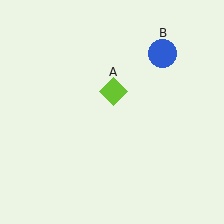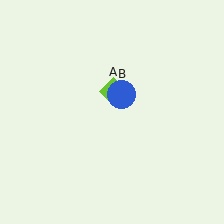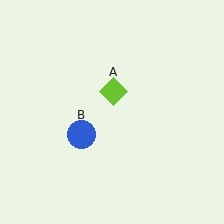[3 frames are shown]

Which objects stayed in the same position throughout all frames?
Lime diamond (object A) remained stationary.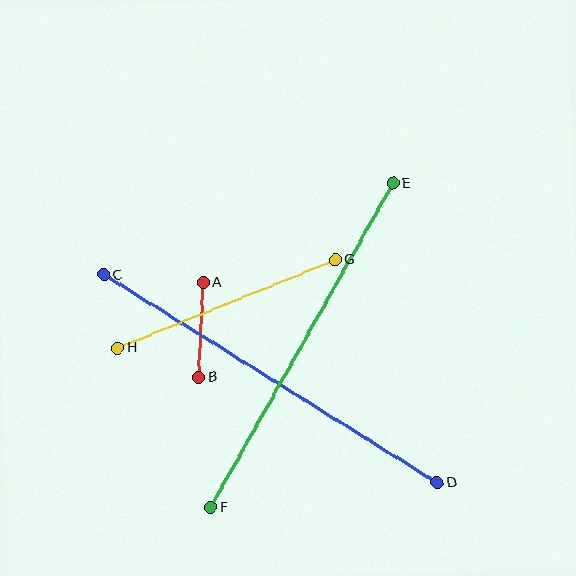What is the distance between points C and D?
The distance is approximately 393 pixels.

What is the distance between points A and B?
The distance is approximately 94 pixels.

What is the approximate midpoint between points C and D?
The midpoint is at approximately (270, 379) pixels.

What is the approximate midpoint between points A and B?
The midpoint is at approximately (201, 330) pixels.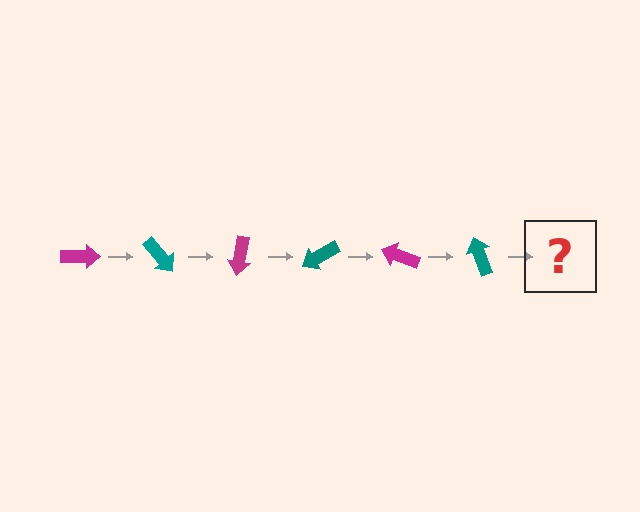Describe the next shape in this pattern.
It should be a magenta arrow, rotated 300 degrees from the start.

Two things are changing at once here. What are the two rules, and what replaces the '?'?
The two rules are that it rotates 50 degrees each step and the color cycles through magenta and teal. The '?' should be a magenta arrow, rotated 300 degrees from the start.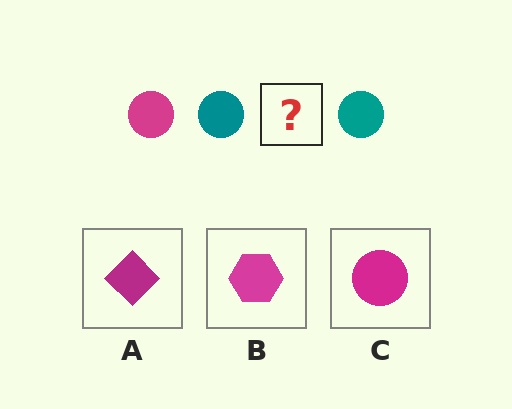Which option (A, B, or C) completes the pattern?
C.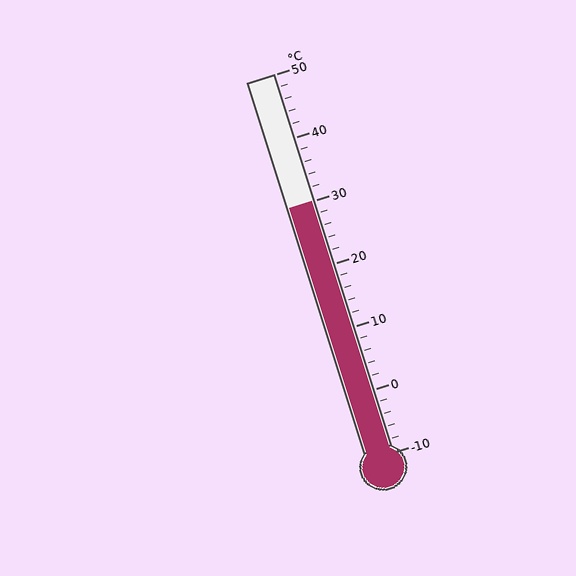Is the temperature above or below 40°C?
The temperature is below 40°C.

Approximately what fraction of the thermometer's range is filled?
The thermometer is filled to approximately 65% of its range.